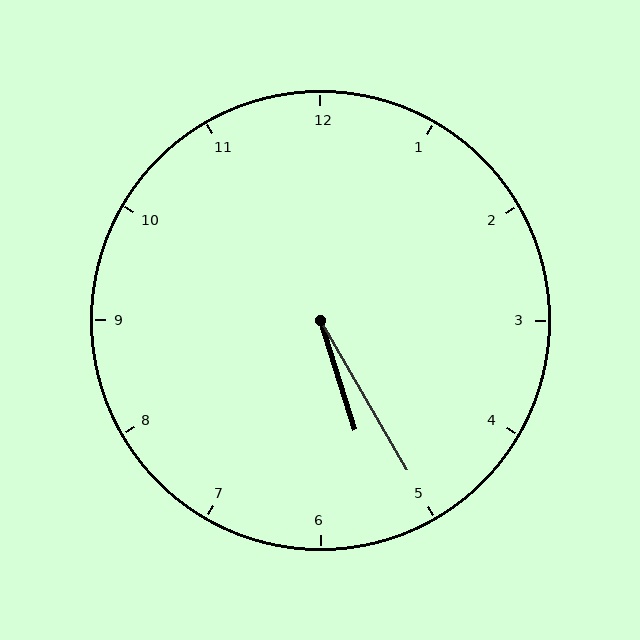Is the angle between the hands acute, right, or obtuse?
It is acute.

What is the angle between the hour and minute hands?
Approximately 12 degrees.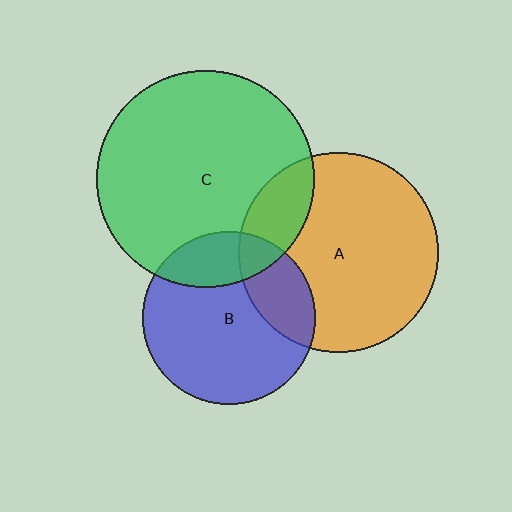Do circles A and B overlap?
Yes.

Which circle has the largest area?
Circle C (green).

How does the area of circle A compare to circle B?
Approximately 1.3 times.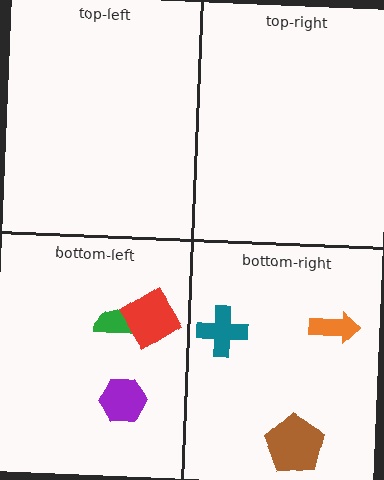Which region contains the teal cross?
The bottom-right region.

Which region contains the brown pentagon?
The bottom-right region.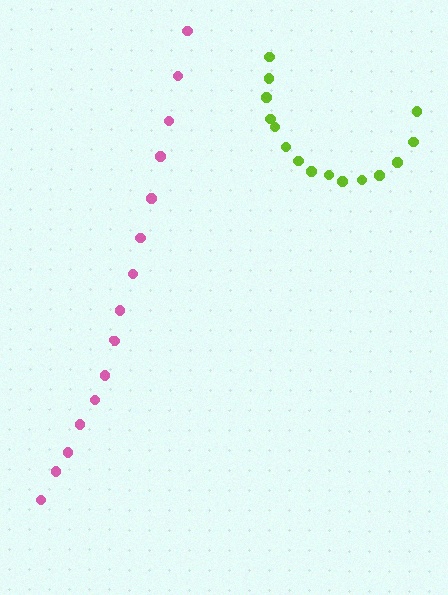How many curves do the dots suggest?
There are 2 distinct paths.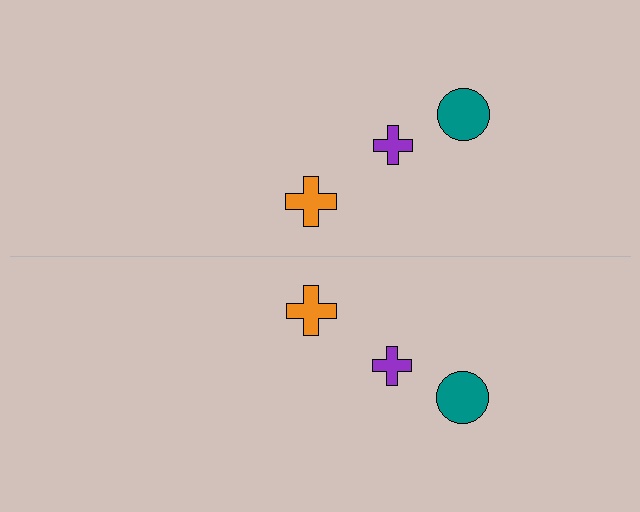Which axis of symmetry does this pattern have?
The pattern has a horizontal axis of symmetry running through the center of the image.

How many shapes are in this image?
There are 6 shapes in this image.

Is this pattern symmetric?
Yes, this pattern has bilateral (reflection) symmetry.